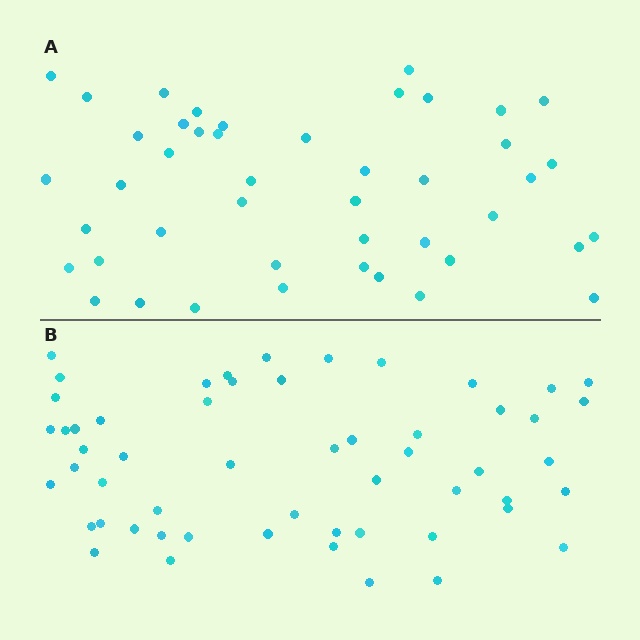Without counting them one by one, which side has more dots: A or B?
Region B (the bottom region) has more dots.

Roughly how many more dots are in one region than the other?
Region B has roughly 10 or so more dots than region A.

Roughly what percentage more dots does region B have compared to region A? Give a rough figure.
About 20% more.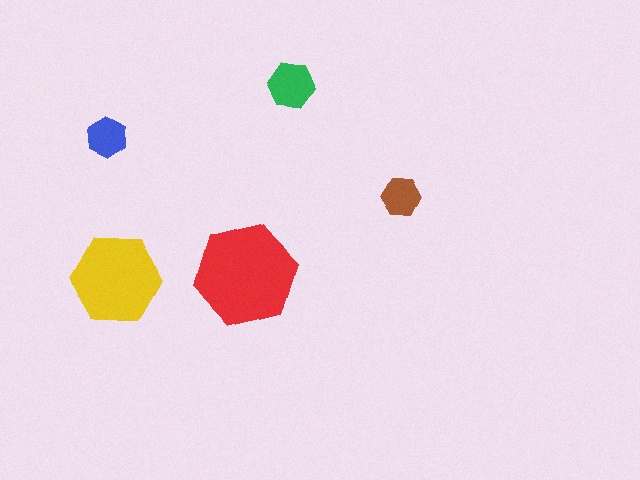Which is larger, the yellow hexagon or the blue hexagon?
The yellow one.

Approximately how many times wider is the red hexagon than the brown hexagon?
About 2.5 times wider.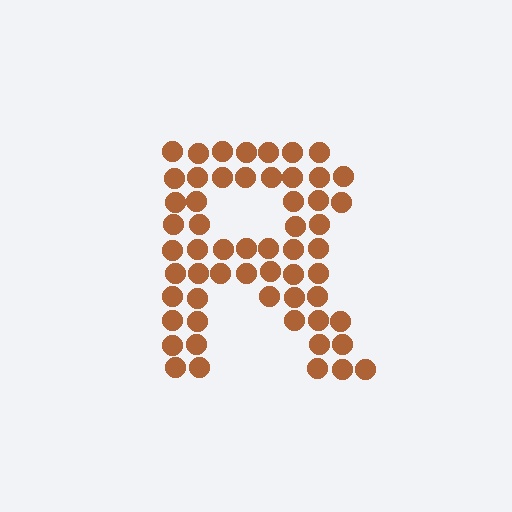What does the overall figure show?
The overall figure shows the letter R.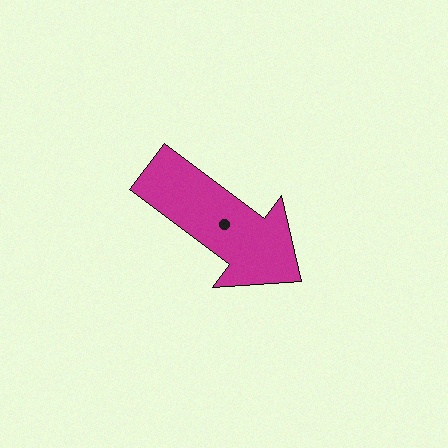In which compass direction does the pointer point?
Southeast.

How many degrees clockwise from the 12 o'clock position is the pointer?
Approximately 127 degrees.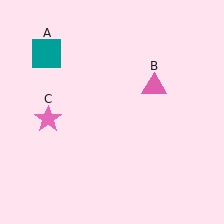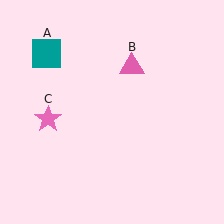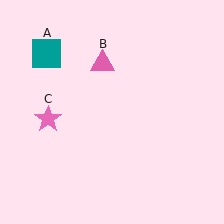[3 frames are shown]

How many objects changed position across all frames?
1 object changed position: pink triangle (object B).